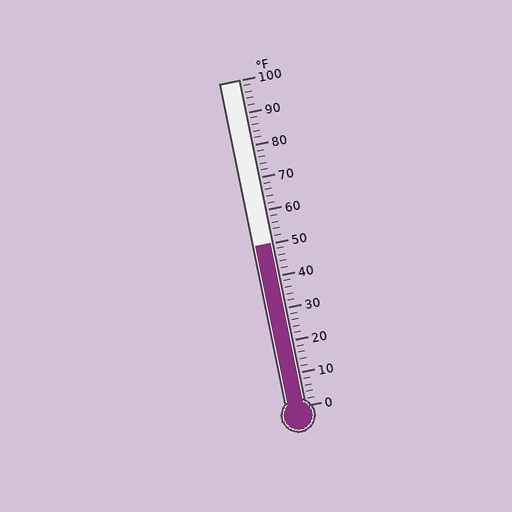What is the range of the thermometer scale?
The thermometer scale ranges from 0°F to 100°F.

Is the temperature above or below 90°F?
The temperature is below 90°F.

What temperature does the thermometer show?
The thermometer shows approximately 50°F.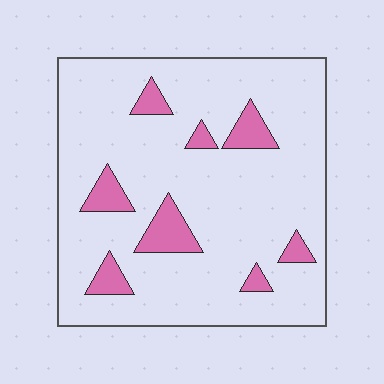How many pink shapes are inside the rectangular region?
8.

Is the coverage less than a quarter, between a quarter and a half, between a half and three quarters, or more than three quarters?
Less than a quarter.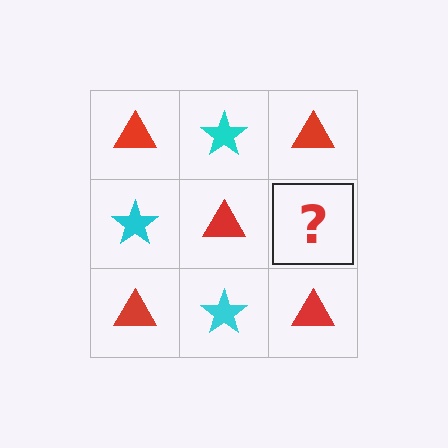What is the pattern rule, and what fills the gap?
The rule is that it alternates red triangle and cyan star in a checkerboard pattern. The gap should be filled with a cyan star.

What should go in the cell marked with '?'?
The missing cell should contain a cyan star.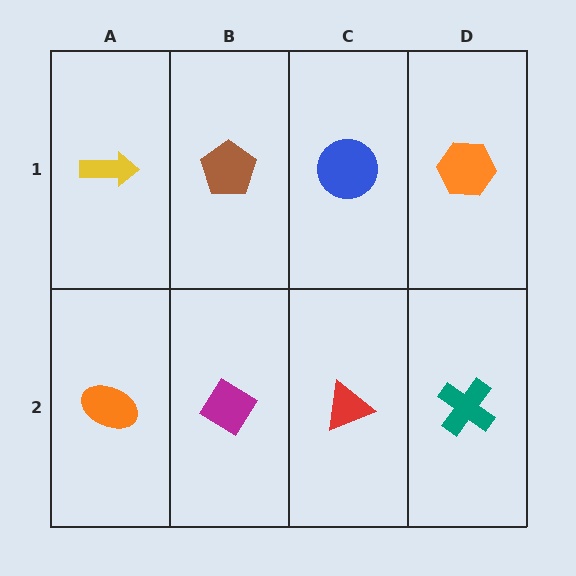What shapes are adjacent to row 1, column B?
A magenta diamond (row 2, column B), a yellow arrow (row 1, column A), a blue circle (row 1, column C).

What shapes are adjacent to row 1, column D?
A teal cross (row 2, column D), a blue circle (row 1, column C).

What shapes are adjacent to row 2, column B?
A brown pentagon (row 1, column B), an orange ellipse (row 2, column A), a red triangle (row 2, column C).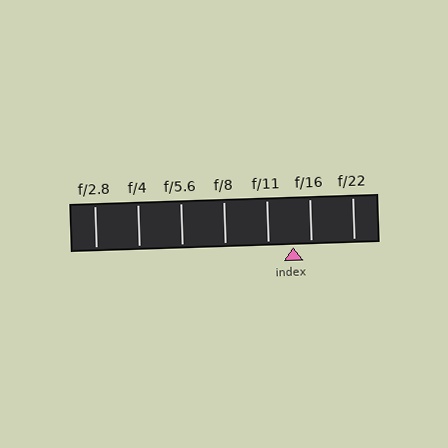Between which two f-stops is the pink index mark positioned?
The index mark is between f/11 and f/16.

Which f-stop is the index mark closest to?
The index mark is closest to f/16.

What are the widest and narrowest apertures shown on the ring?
The widest aperture shown is f/2.8 and the narrowest is f/22.